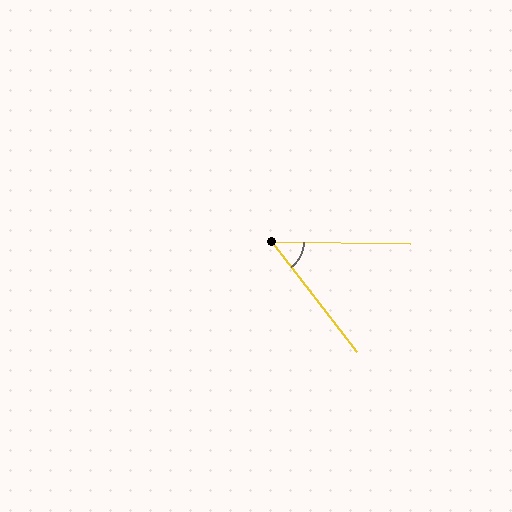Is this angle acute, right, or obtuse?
It is acute.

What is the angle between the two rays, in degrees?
Approximately 51 degrees.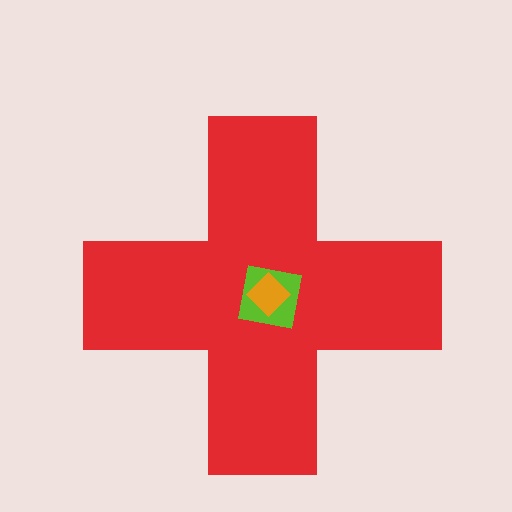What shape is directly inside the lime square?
The orange diamond.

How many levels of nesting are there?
3.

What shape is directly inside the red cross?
The lime square.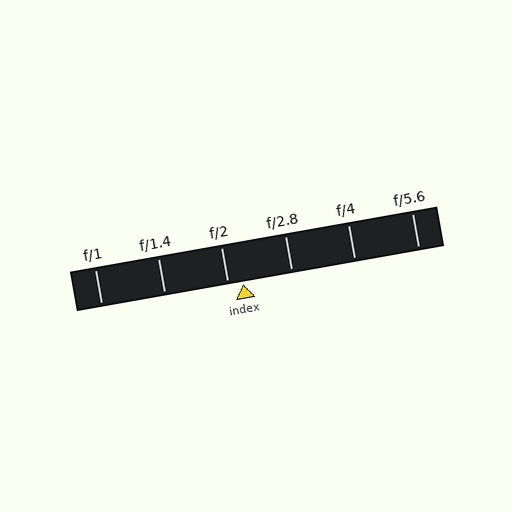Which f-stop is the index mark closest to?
The index mark is closest to f/2.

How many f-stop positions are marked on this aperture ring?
There are 6 f-stop positions marked.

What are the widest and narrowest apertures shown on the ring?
The widest aperture shown is f/1 and the narrowest is f/5.6.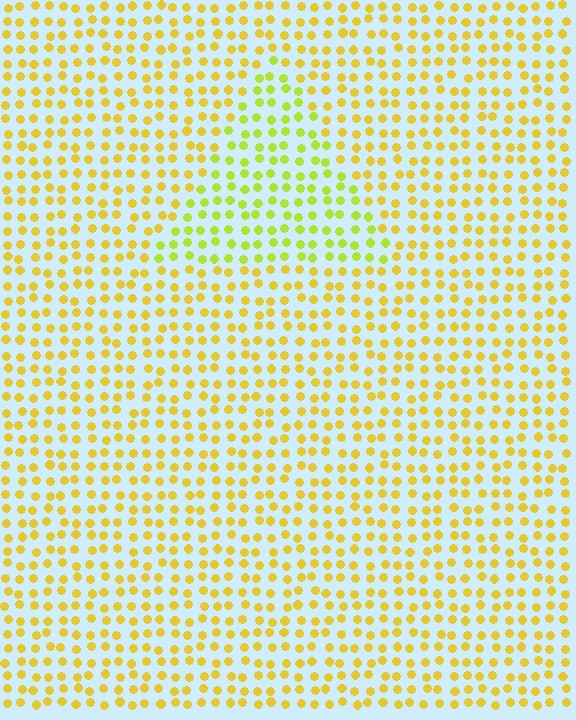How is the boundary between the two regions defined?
The boundary is defined purely by a slight shift in hue (about 27 degrees). Spacing, size, and orientation are identical on both sides.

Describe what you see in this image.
The image is filled with small yellow elements in a uniform arrangement. A triangle-shaped region is visible where the elements are tinted to a slightly different hue, forming a subtle color boundary.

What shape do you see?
I see a triangle.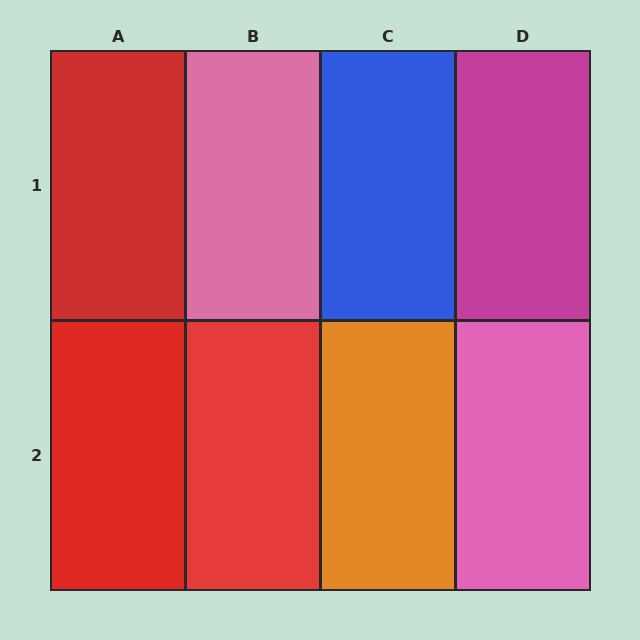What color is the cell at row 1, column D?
Magenta.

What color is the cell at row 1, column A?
Red.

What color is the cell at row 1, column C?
Blue.